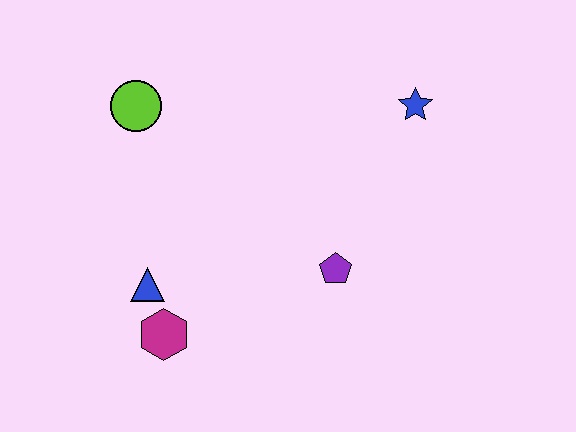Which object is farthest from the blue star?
The magenta hexagon is farthest from the blue star.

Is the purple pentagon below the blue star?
Yes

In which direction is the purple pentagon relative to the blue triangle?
The purple pentagon is to the right of the blue triangle.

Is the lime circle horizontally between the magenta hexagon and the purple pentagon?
No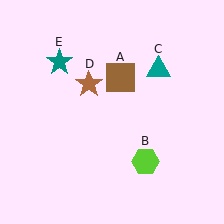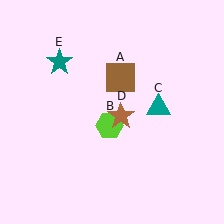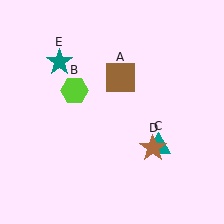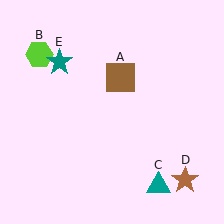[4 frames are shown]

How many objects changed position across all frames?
3 objects changed position: lime hexagon (object B), teal triangle (object C), brown star (object D).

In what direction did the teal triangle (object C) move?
The teal triangle (object C) moved down.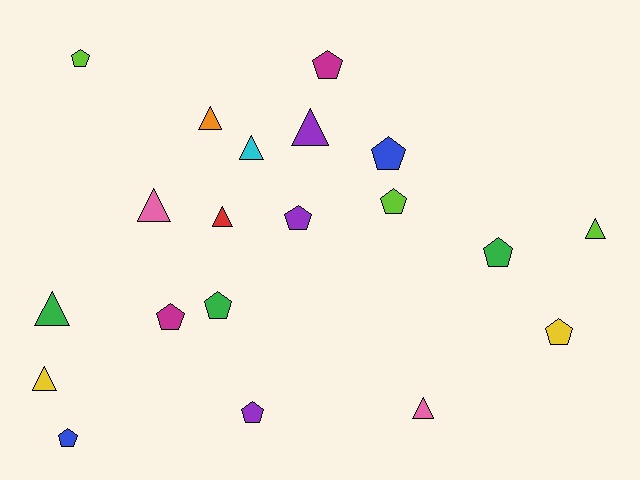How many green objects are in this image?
There are 3 green objects.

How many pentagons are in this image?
There are 11 pentagons.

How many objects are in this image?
There are 20 objects.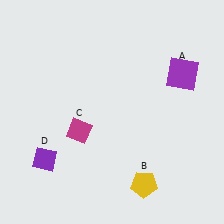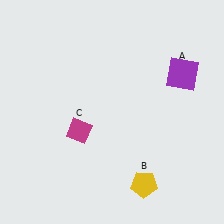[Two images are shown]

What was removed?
The purple diamond (D) was removed in Image 2.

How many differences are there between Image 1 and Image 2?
There is 1 difference between the two images.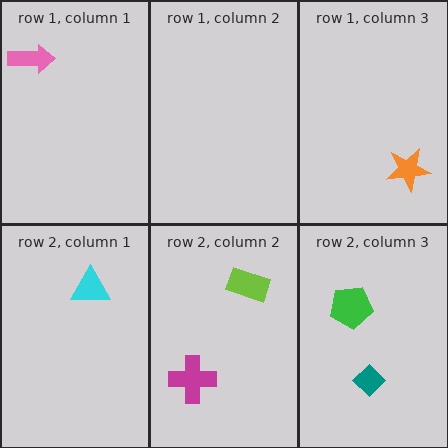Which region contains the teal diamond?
The row 2, column 3 region.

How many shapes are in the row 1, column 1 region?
1.